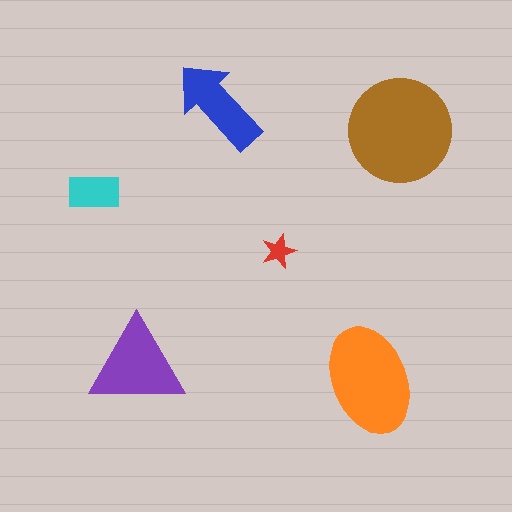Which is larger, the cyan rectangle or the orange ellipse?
The orange ellipse.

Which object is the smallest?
The red star.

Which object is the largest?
The brown circle.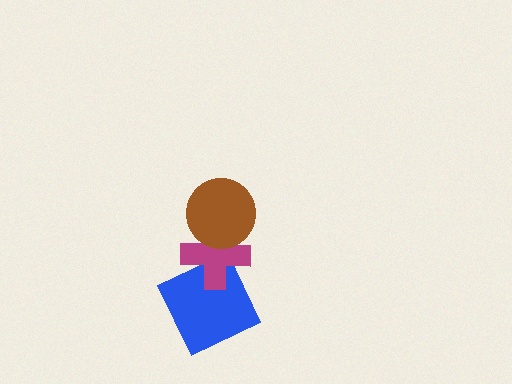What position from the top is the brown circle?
The brown circle is 1st from the top.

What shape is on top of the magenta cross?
The brown circle is on top of the magenta cross.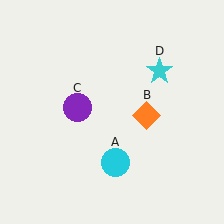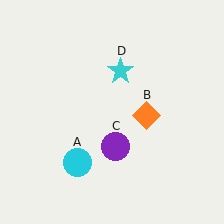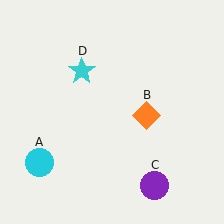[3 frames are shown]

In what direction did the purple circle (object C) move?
The purple circle (object C) moved down and to the right.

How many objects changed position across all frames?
3 objects changed position: cyan circle (object A), purple circle (object C), cyan star (object D).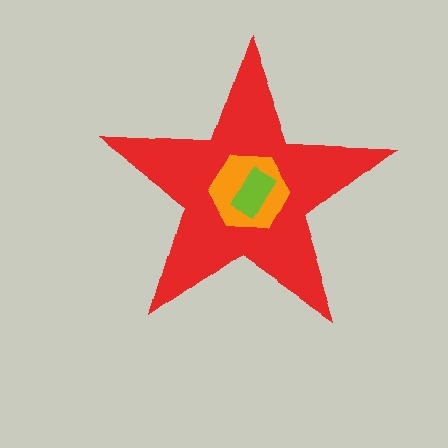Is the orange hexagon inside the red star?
Yes.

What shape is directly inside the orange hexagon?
The lime rectangle.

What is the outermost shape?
The red star.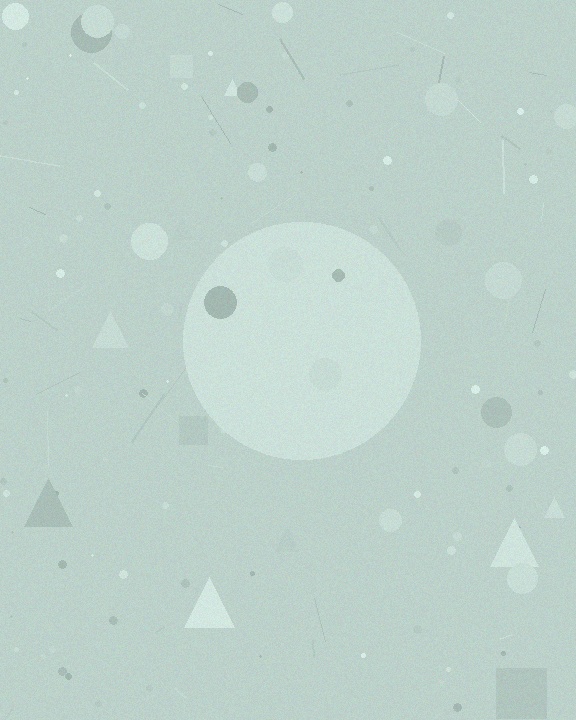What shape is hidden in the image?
A circle is hidden in the image.